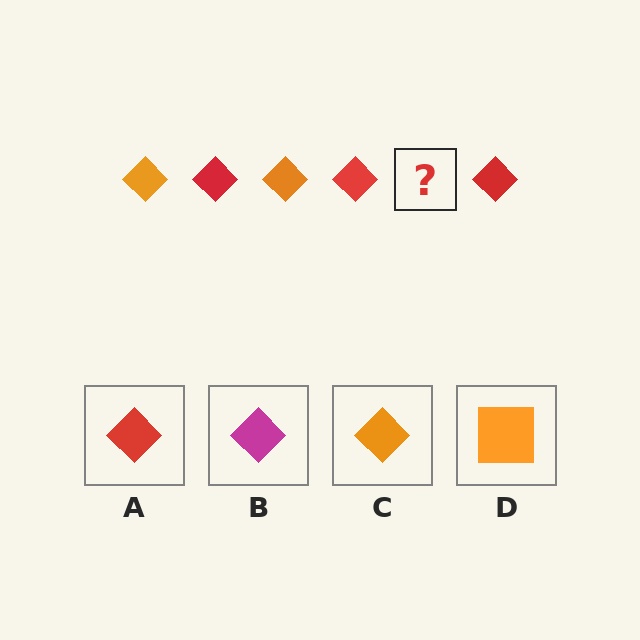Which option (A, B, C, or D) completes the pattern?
C.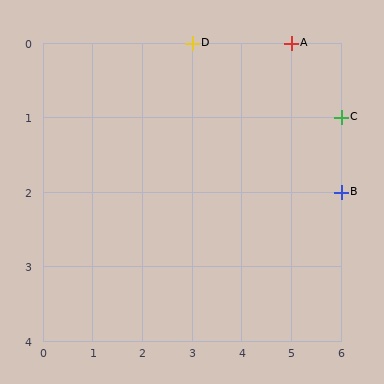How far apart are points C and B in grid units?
Points C and B are 1 row apart.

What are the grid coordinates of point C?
Point C is at grid coordinates (6, 1).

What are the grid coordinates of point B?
Point B is at grid coordinates (6, 2).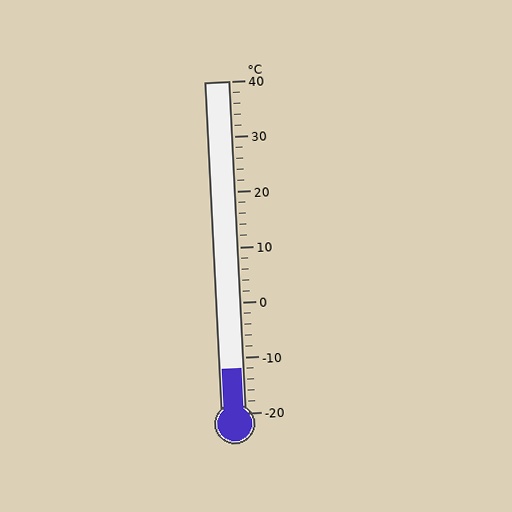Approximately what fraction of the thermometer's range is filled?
The thermometer is filled to approximately 15% of its range.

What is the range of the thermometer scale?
The thermometer scale ranges from -20°C to 40°C.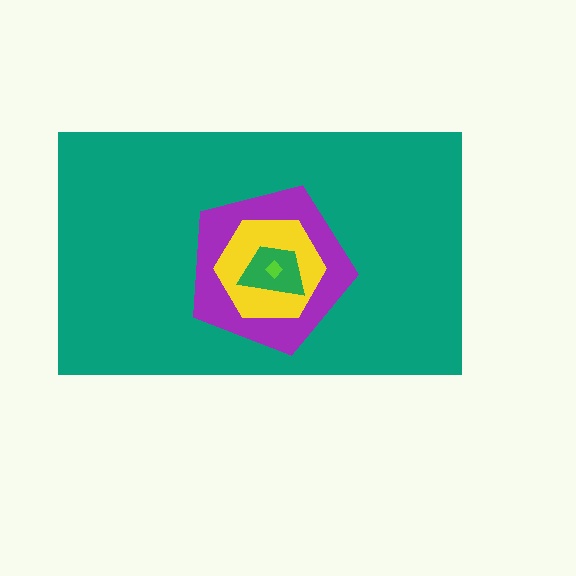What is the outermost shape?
The teal rectangle.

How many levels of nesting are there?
5.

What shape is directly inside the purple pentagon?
The yellow hexagon.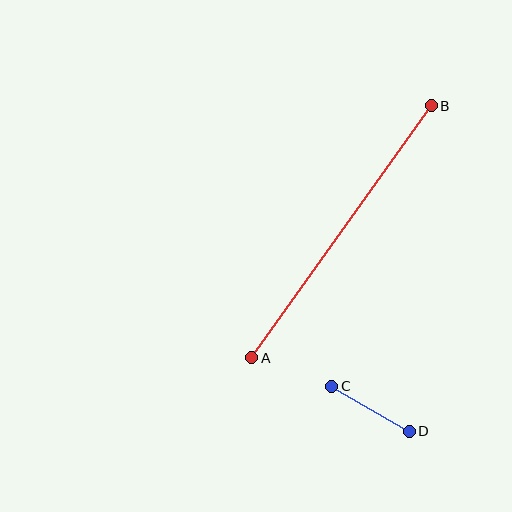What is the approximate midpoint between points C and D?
The midpoint is at approximately (370, 409) pixels.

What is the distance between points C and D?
The distance is approximately 90 pixels.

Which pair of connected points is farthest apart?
Points A and B are farthest apart.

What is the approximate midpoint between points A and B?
The midpoint is at approximately (341, 232) pixels.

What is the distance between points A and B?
The distance is approximately 309 pixels.